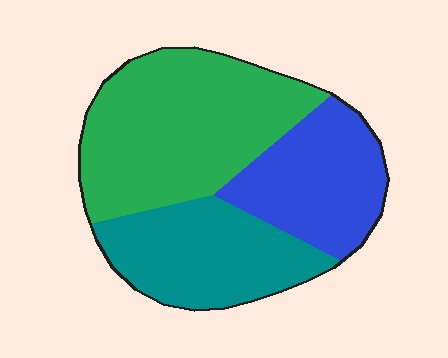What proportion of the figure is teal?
Teal takes up about one quarter (1/4) of the figure.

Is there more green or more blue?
Green.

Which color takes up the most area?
Green, at roughly 45%.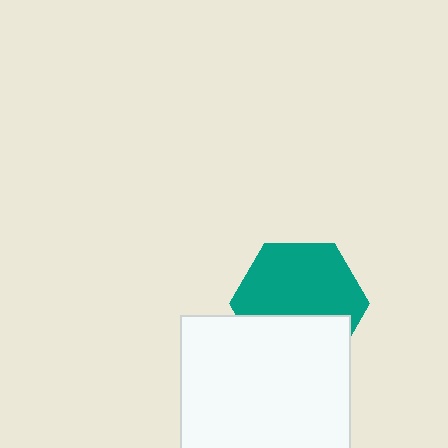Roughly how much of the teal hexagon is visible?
About half of it is visible (roughly 63%).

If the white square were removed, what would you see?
You would see the complete teal hexagon.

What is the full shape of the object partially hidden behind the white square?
The partially hidden object is a teal hexagon.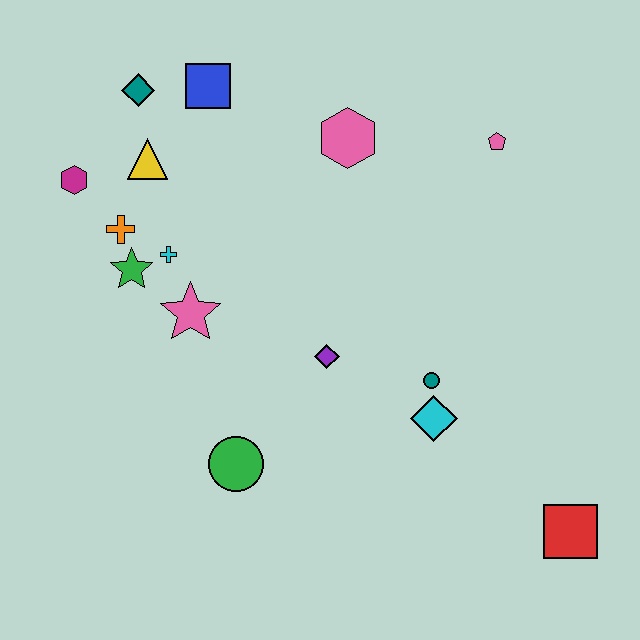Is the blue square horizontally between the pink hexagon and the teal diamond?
Yes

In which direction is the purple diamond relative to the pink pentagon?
The purple diamond is below the pink pentagon.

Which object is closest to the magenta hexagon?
The orange cross is closest to the magenta hexagon.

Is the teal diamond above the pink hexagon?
Yes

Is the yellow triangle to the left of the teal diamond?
No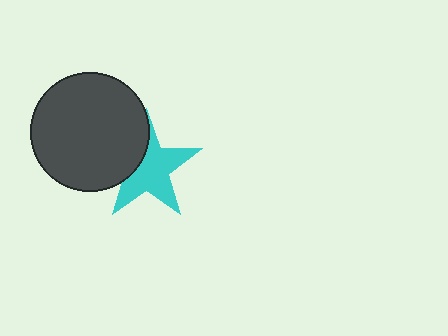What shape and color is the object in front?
The object in front is a dark gray circle.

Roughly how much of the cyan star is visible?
Most of it is visible (roughly 68%).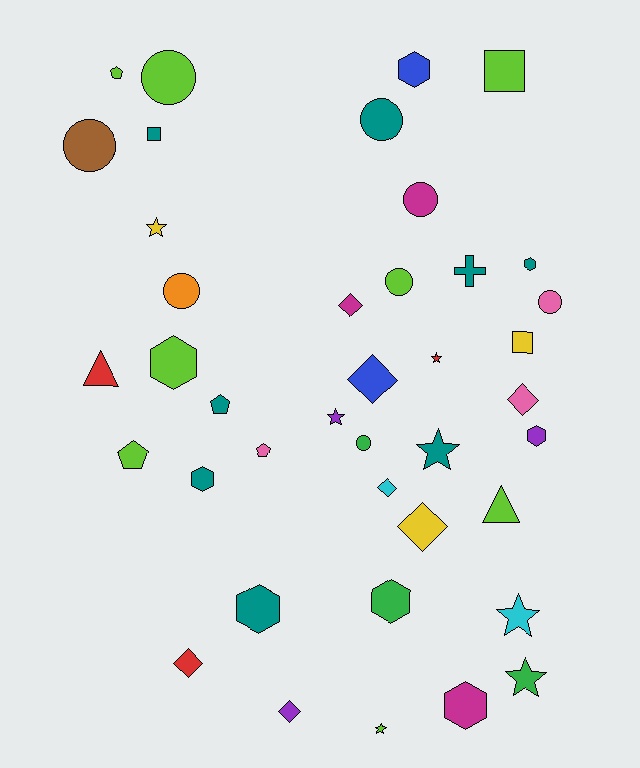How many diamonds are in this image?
There are 7 diamonds.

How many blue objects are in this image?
There are 2 blue objects.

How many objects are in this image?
There are 40 objects.